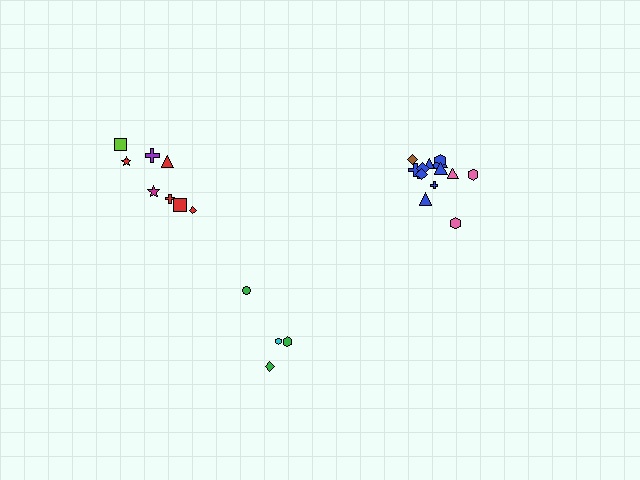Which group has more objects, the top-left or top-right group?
The top-right group.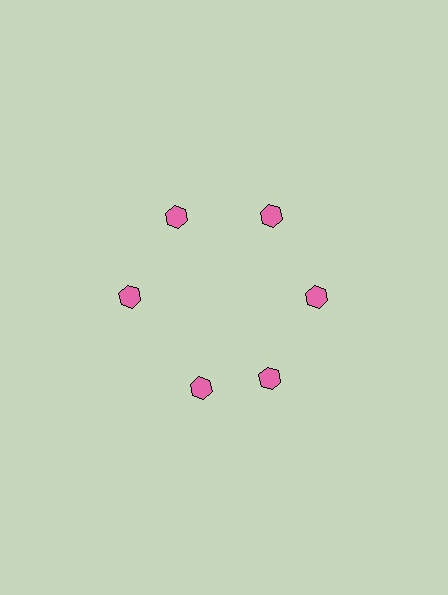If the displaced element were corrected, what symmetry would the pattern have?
It would have 6-fold rotational symmetry — the pattern would map onto itself every 60 degrees.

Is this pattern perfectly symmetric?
No. The 6 pink hexagons are arranged in a ring, but one element near the 7 o'clock position is rotated out of alignment along the ring, breaking the 6-fold rotational symmetry.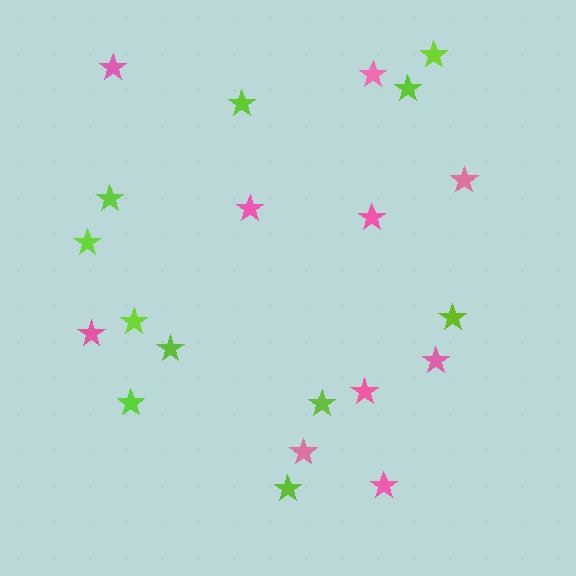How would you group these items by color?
There are 2 groups: one group of lime stars (11) and one group of pink stars (10).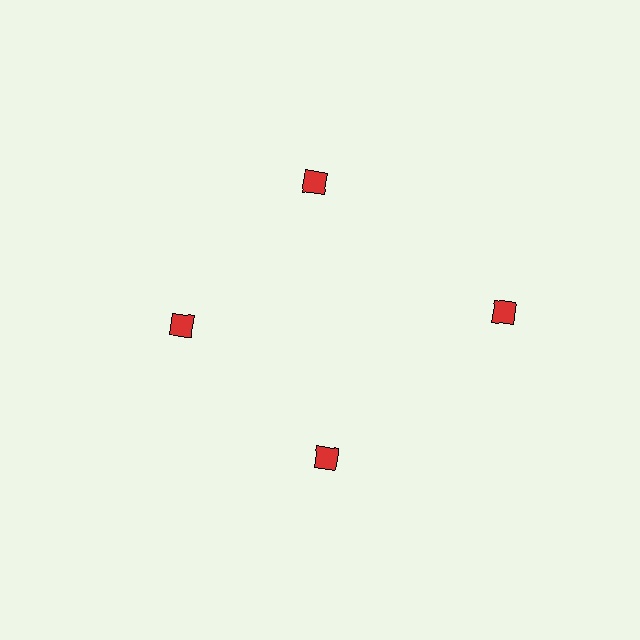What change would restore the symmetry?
The symmetry would be restored by moving it inward, back onto the ring so that all 4 diamonds sit at equal angles and equal distance from the center.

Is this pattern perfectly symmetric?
No. The 4 red diamonds are arranged in a ring, but one element near the 3 o'clock position is pushed outward from the center, breaking the 4-fold rotational symmetry.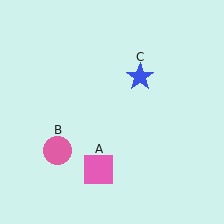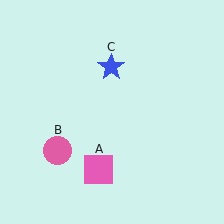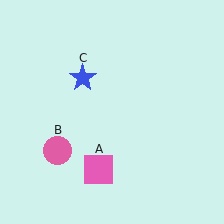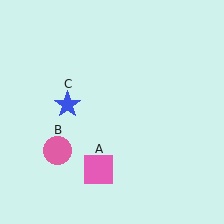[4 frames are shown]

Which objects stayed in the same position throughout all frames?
Pink square (object A) and pink circle (object B) remained stationary.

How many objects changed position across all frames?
1 object changed position: blue star (object C).